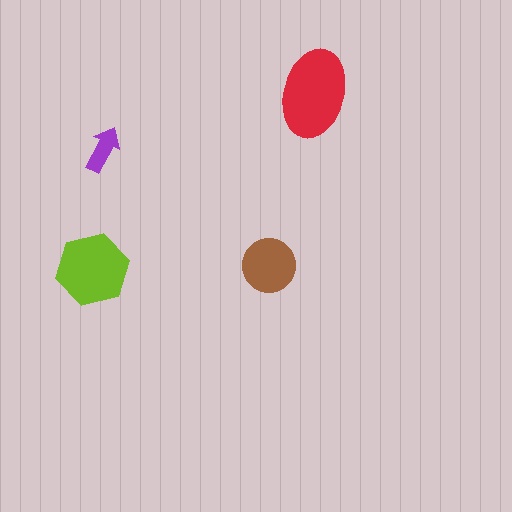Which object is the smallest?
The purple arrow.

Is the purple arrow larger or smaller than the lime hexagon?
Smaller.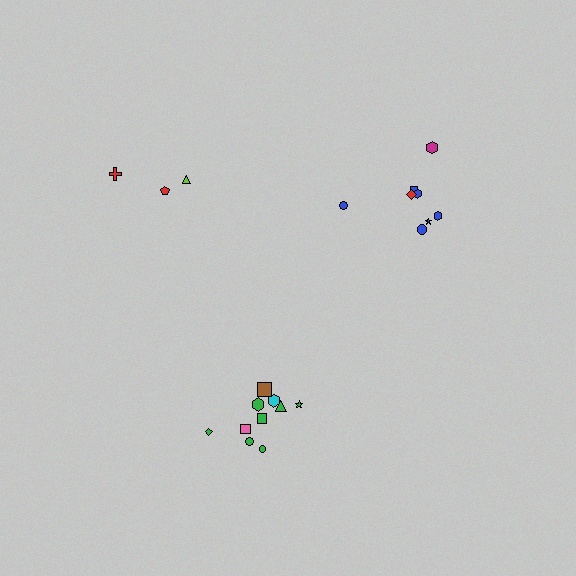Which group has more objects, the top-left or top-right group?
The top-right group.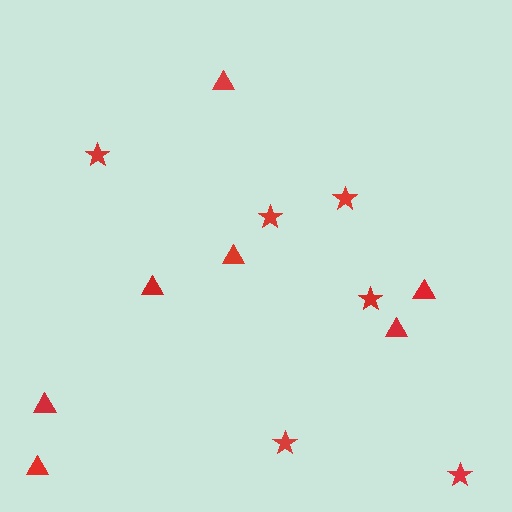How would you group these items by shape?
There are 2 groups: one group of triangles (7) and one group of stars (6).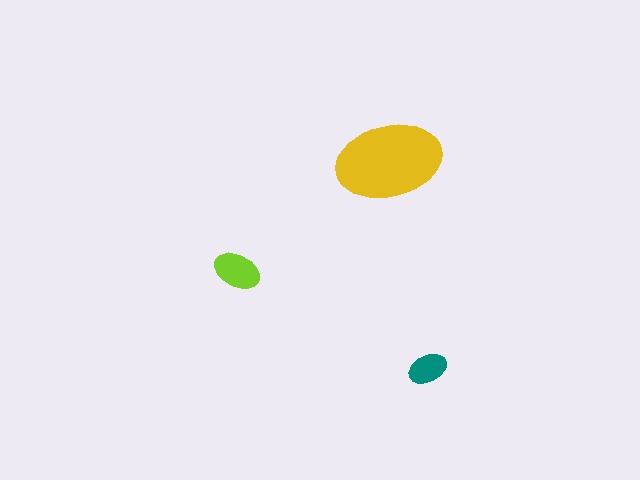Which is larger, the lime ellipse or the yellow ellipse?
The yellow one.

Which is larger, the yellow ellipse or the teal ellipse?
The yellow one.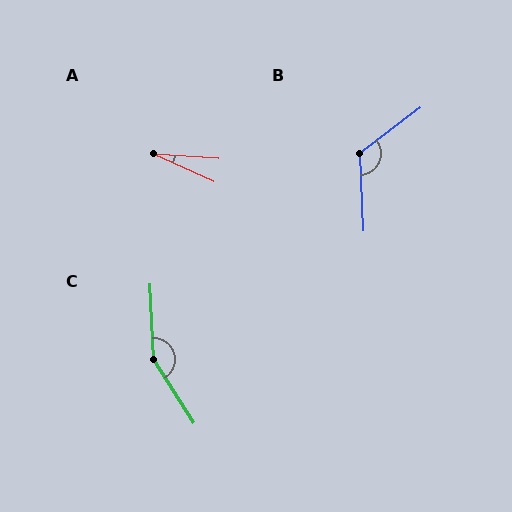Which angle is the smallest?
A, at approximately 21 degrees.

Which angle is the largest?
C, at approximately 150 degrees.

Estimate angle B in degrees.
Approximately 125 degrees.